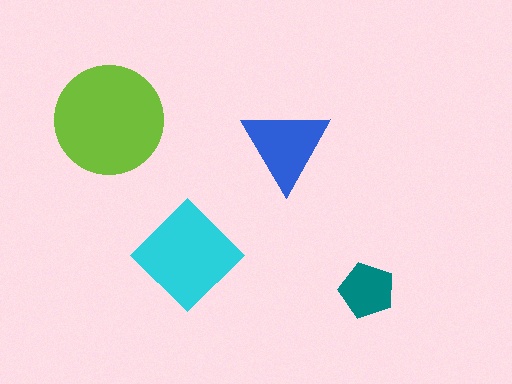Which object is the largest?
The lime circle.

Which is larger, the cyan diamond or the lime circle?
The lime circle.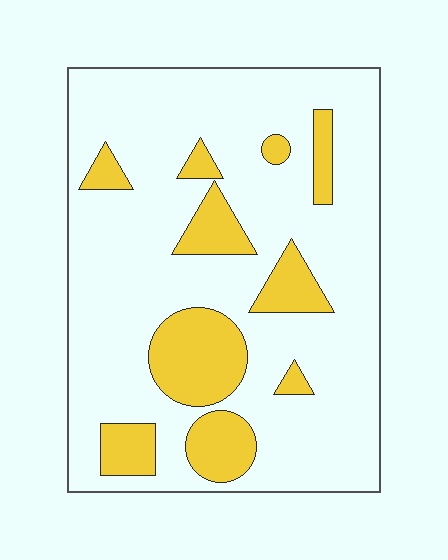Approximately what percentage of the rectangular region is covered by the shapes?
Approximately 20%.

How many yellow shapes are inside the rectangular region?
10.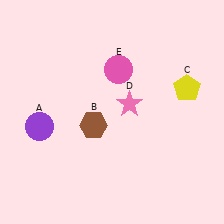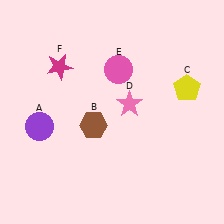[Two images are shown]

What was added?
A magenta star (F) was added in Image 2.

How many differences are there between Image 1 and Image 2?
There is 1 difference between the two images.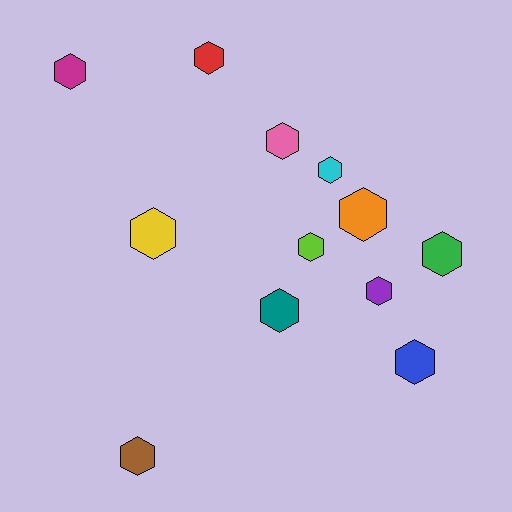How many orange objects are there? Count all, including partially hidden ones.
There is 1 orange object.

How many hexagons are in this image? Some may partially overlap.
There are 12 hexagons.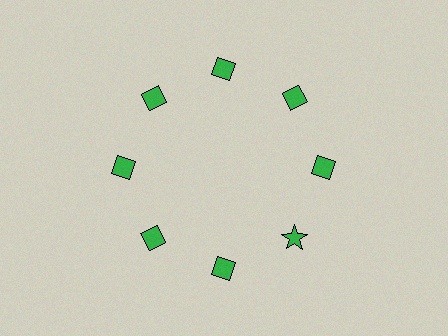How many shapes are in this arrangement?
There are 8 shapes arranged in a ring pattern.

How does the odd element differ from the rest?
It has a different shape: star instead of diamond.